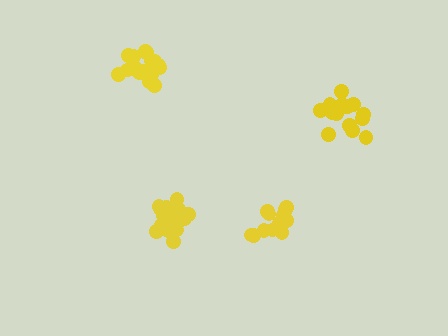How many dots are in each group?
Group 1: 15 dots, Group 2: 18 dots, Group 3: 12 dots, Group 4: 17 dots (62 total).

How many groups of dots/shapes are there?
There are 4 groups.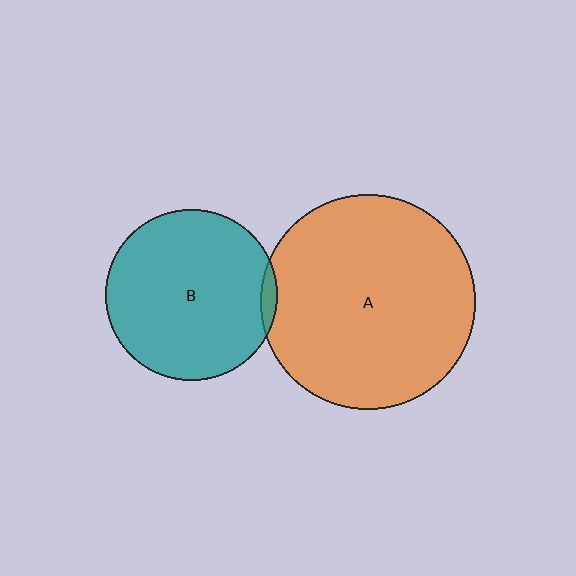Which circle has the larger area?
Circle A (orange).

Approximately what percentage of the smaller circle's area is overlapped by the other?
Approximately 5%.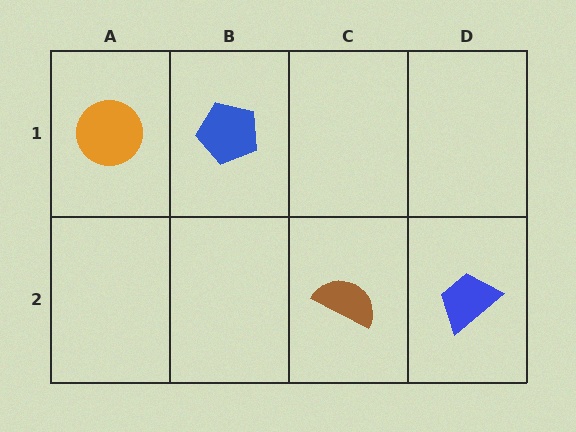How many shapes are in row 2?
2 shapes.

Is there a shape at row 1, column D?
No, that cell is empty.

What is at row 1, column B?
A blue pentagon.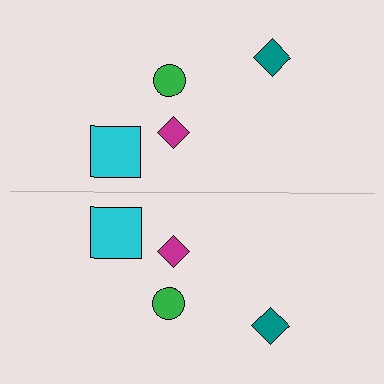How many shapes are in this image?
There are 8 shapes in this image.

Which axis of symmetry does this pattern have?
The pattern has a horizontal axis of symmetry running through the center of the image.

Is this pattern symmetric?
Yes, this pattern has bilateral (reflection) symmetry.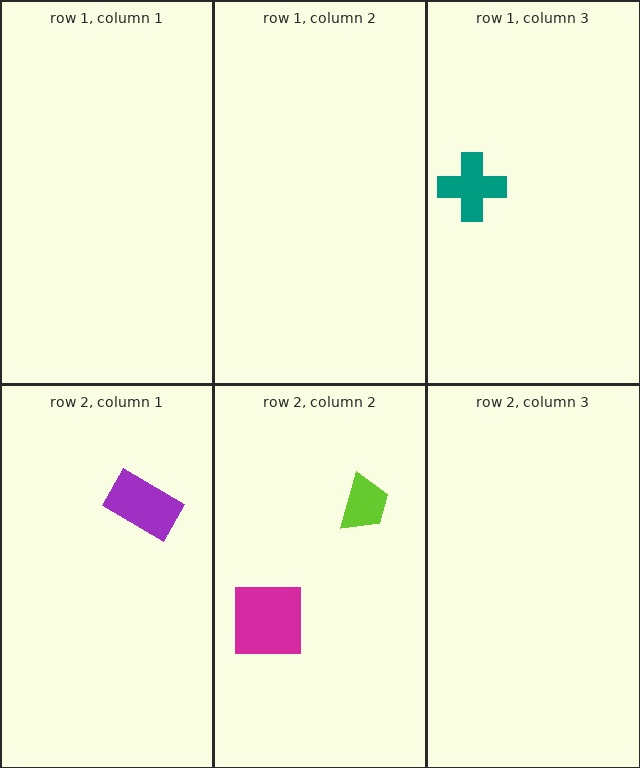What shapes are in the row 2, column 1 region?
The purple rectangle.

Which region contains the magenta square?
The row 2, column 2 region.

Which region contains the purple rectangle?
The row 2, column 1 region.